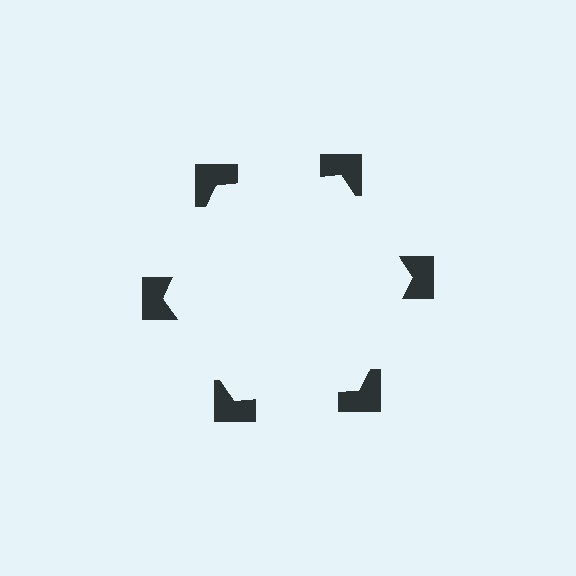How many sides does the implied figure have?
6 sides.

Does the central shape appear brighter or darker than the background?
It typically appears slightly brighter than the background, even though no actual brightness change is drawn.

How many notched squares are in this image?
There are 6 — one at each vertex of the illusory hexagon.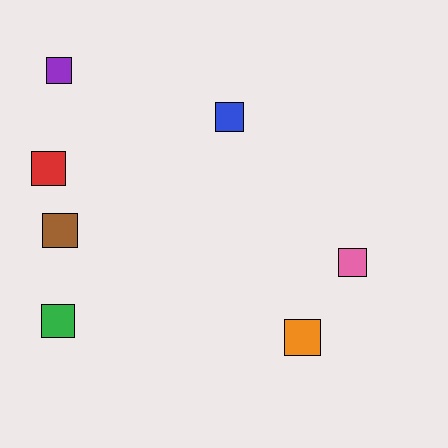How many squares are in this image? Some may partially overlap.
There are 7 squares.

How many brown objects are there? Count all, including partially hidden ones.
There is 1 brown object.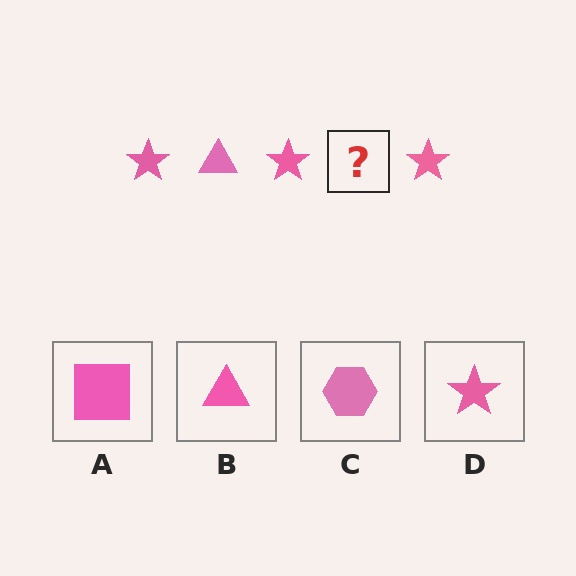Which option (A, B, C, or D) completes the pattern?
B.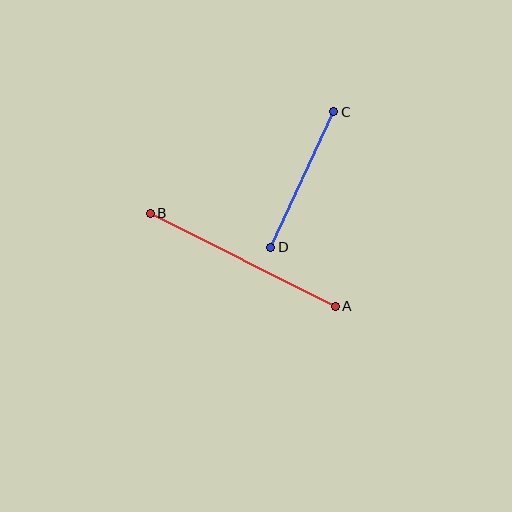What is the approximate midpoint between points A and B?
The midpoint is at approximately (243, 260) pixels.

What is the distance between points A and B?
The distance is approximately 207 pixels.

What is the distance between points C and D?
The distance is approximately 149 pixels.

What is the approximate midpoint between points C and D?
The midpoint is at approximately (302, 180) pixels.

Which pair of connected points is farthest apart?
Points A and B are farthest apart.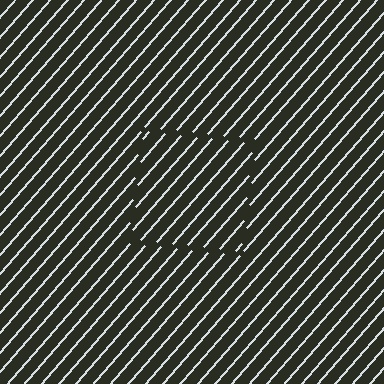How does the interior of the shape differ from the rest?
The interior of the shape contains the same grating, shifted by half a period — the contour is defined by the phase discontinuity where line-ends from the inner and outer gratings abut.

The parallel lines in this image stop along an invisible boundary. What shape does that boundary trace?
An illusory square. The interior of the shape contains the same grating, shifted by half a period — the contour is defined by the phase discontinuity where line-ends from the inner and outer gratings abut.